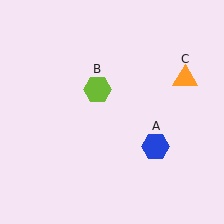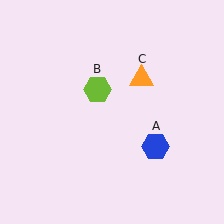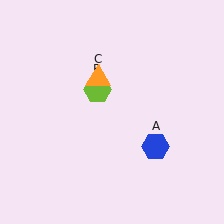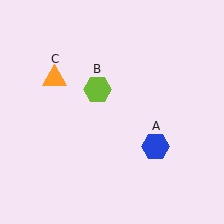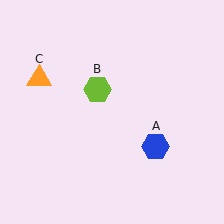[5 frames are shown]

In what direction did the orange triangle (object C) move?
The orange triangle (object C) moved left.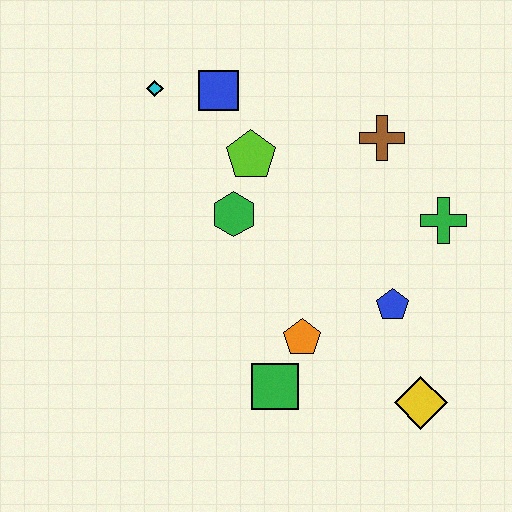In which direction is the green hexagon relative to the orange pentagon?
The green hexagon is above the orange pentagon.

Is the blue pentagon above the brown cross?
No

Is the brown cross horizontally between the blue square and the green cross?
Yes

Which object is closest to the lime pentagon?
The green hexagon is closest to the lime pentagon.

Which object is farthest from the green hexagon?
The yellow diamond is farthest from the green hexagon.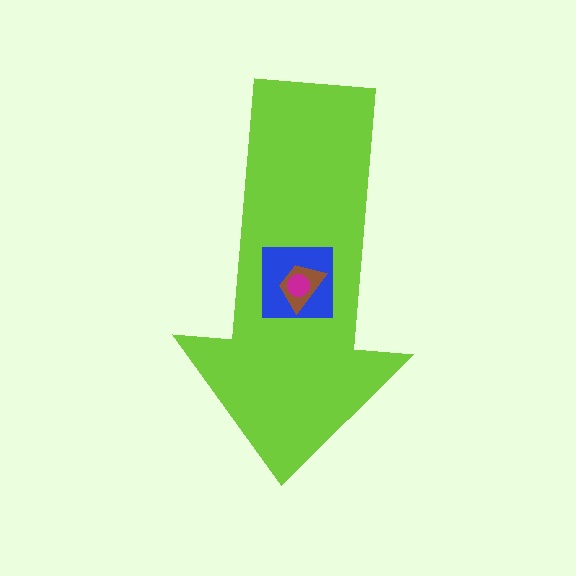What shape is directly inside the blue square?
The brown trapezoid.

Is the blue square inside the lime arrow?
Yes.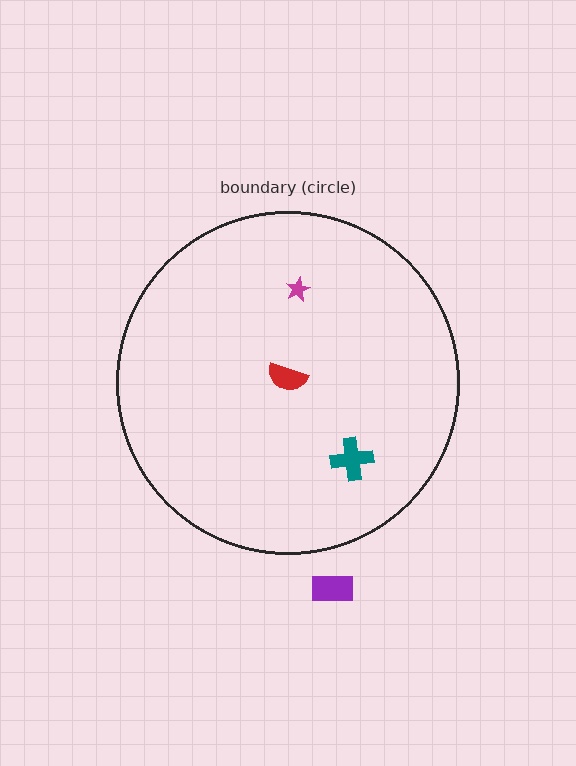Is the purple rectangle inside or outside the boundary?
Outside.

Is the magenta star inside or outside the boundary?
Inside.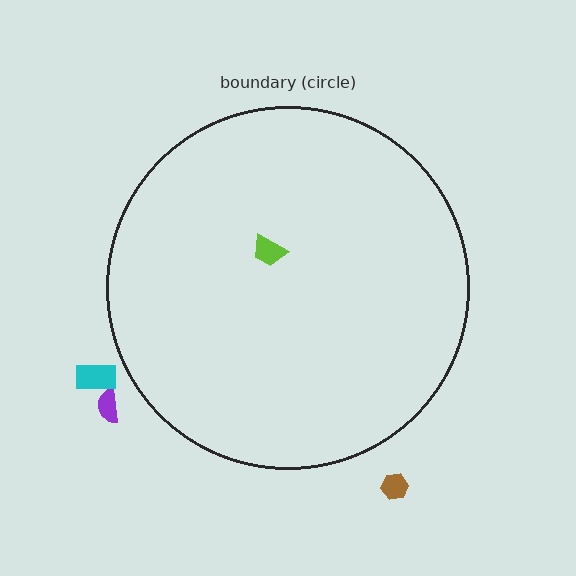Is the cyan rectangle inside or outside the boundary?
Outside.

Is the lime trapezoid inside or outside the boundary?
Inside.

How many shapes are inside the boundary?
1 inside, 3 outside.